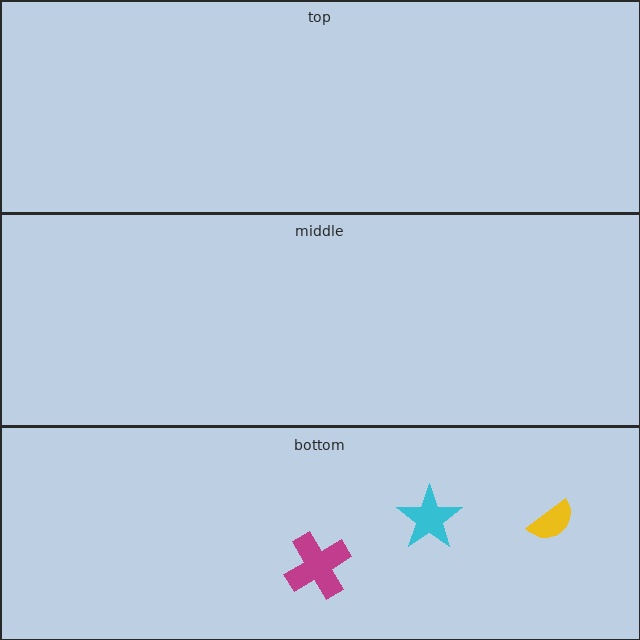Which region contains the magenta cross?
The bottom region.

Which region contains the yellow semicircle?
The bottom region.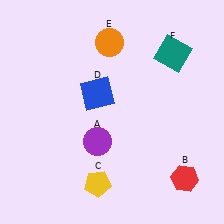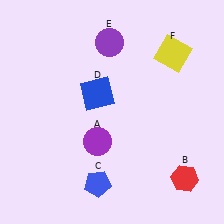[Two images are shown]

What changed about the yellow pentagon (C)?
In Image 1, C is yellow. In Image 2, it changed to blue.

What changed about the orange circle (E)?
In Image 1, E is orange. In Image 2, it changed to purple.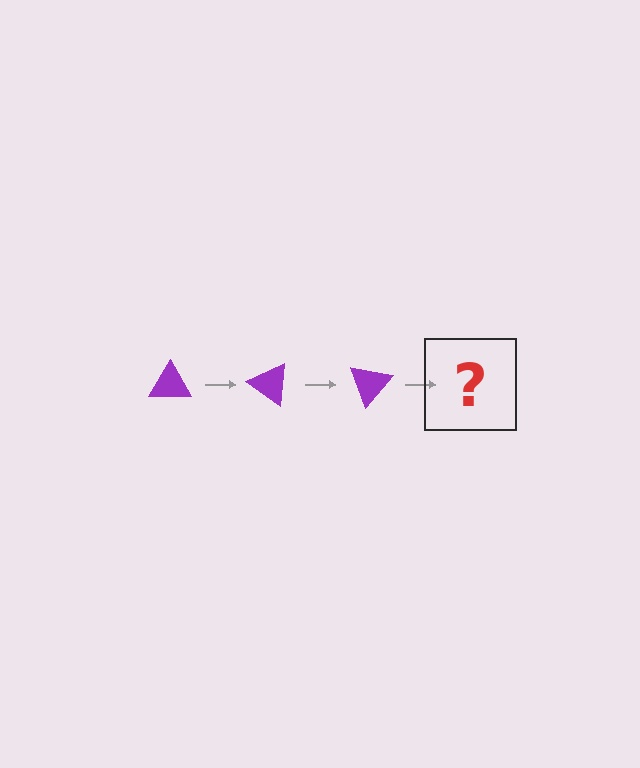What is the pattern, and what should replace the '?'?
The pattern is that the triangle rotates 35 degrees each step. The '?' should be a purple triangle rotated 105 degrees.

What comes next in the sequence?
The next element should be a purple triangle rotated 105 degrees.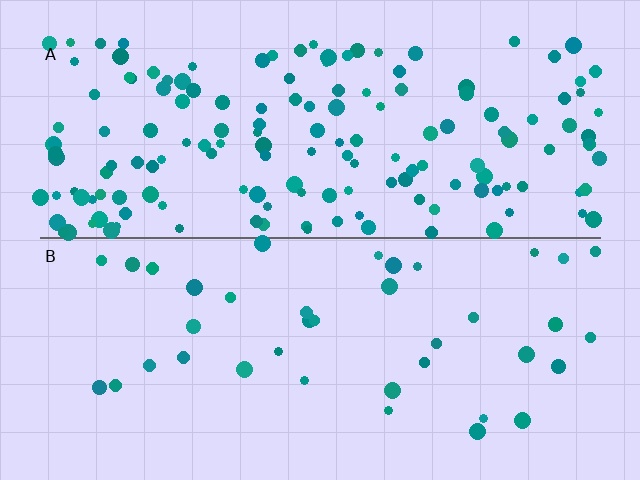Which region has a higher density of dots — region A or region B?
A (the top).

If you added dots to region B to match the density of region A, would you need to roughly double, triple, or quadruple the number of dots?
Approximately quadruple.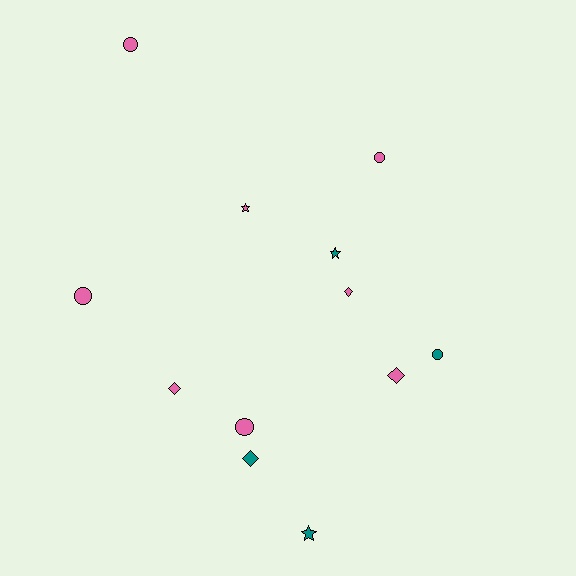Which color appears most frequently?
Pink, with 8 objects.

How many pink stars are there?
There is 1 pink star.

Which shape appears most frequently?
Circle, with 5 objects.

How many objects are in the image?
There are 12 objects.